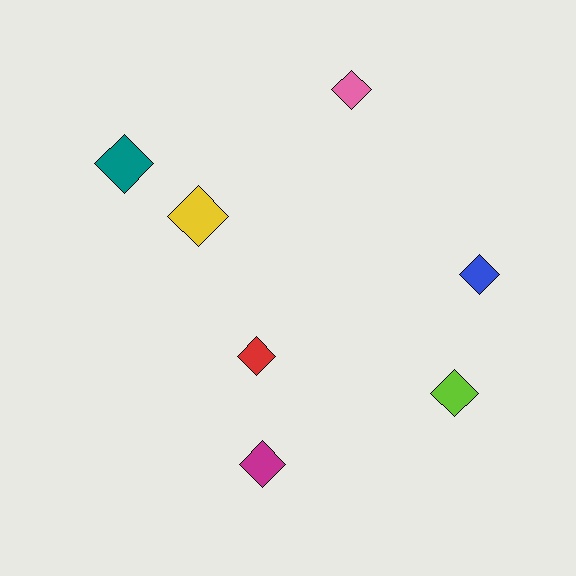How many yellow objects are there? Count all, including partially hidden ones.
There is 1 yellow object.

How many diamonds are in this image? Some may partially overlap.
There are 7 diamonds.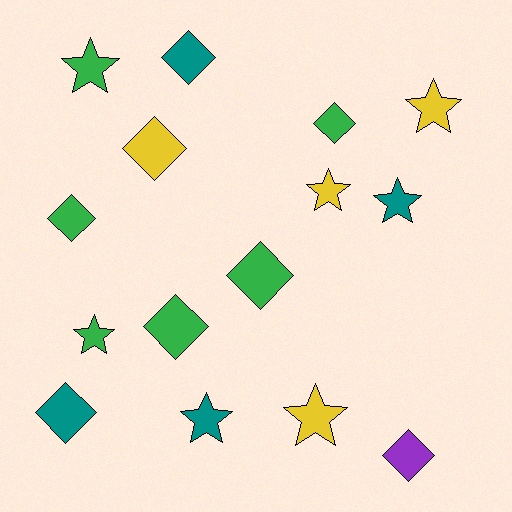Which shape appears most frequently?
Diamond, with 8 objects.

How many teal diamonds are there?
There are 2 teal diamonds.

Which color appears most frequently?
Green, with 6 objects.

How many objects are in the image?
There are 15 objects.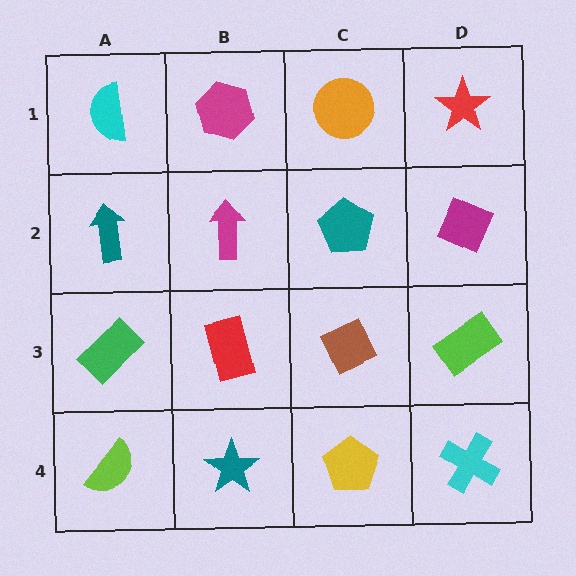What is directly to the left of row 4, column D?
A yellow pentagon.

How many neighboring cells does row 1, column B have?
3.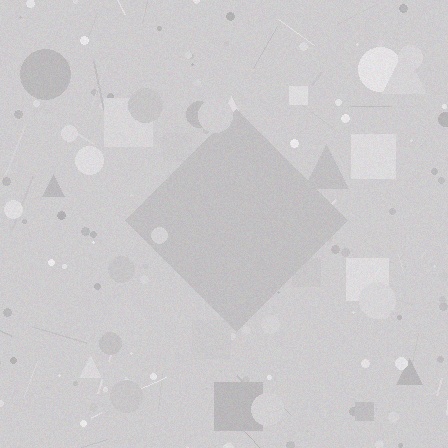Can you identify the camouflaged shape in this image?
The camouflaged shape is a diamond.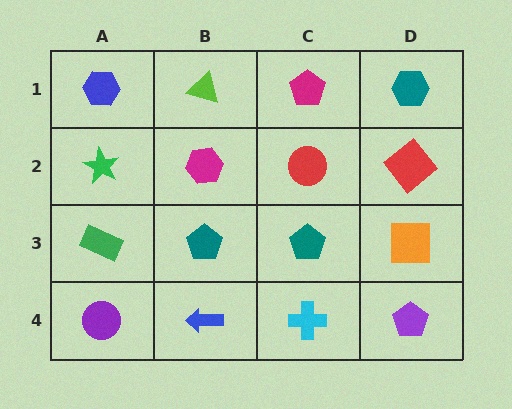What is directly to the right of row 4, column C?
A purple pentagon.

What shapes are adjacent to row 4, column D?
An orange square (row 3, column D), a cyan cross (row 4, column C).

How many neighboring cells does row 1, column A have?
2.